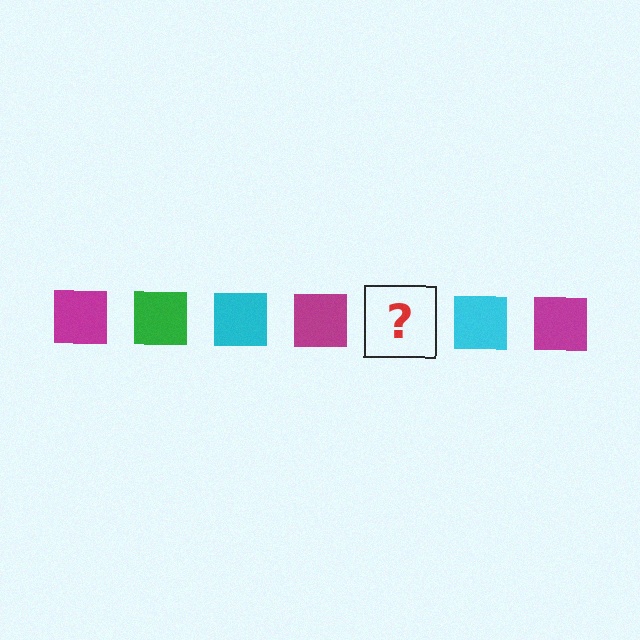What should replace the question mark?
The question mark should be replaced with a green square.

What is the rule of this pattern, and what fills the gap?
The rule is that the pattern cycles through magenta, green, cyan squares. The gap should be filled with a green square.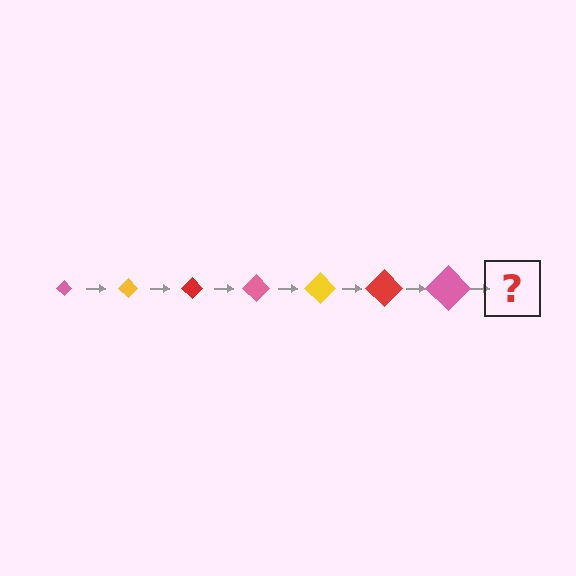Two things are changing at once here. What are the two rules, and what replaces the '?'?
The two rules are that the diamond grows larger each step and the color cycles through pink, yellow, and red. The '?' should be a yellow diamond, larger than the previous one.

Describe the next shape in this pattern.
It should be a yellow diamond, larger than the previous one.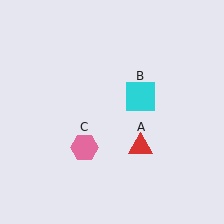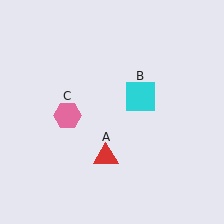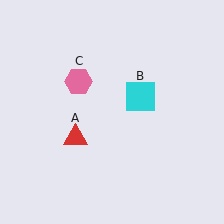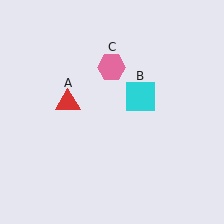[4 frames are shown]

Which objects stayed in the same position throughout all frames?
Cyan square (object B) remained stationary.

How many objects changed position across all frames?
2 objects changed position: red triangle (object A), pink hexagon (object C).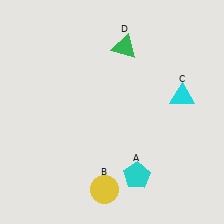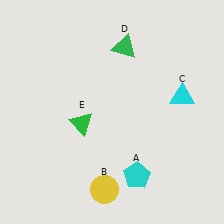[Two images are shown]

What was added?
A green triangle (E) was added in Image 2.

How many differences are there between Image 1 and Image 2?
There is 1 difference between the two images.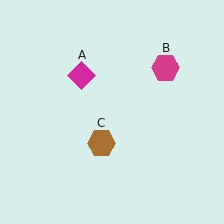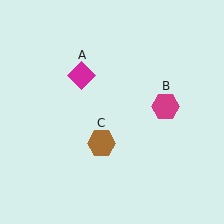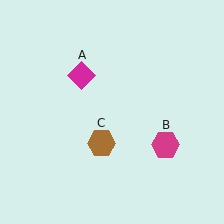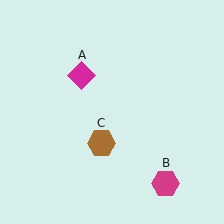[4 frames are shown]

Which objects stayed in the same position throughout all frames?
Magenta diamond (object A) and brown hexagon (object C) remained stationary.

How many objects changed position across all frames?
1 object changed position: magenta hexagon (object B).